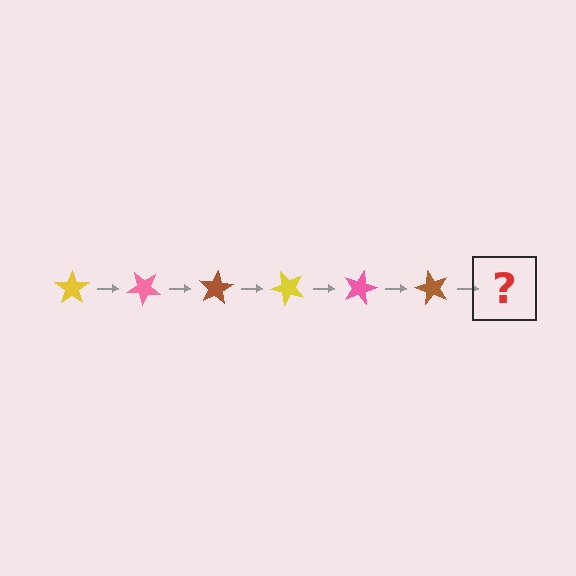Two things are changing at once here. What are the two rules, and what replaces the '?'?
The two rules are that it rotates 40 degrees each step and the color cycles through yellow, pink, and brown. The '?' should be a yellow star, rotated 240 degrees from the start.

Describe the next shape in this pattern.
It should be a yellow star, rotated 240 degrees from the start.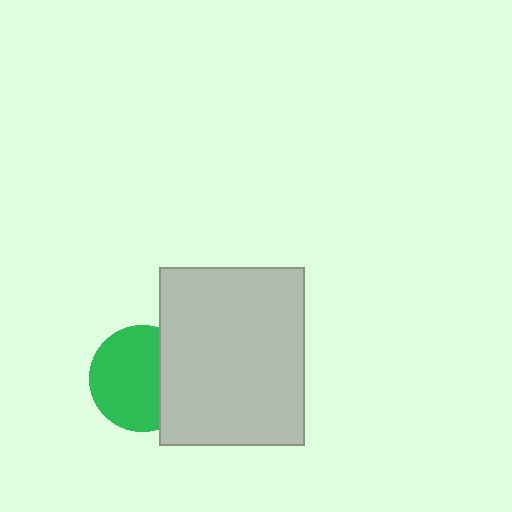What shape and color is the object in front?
The object in front is a light gray rectangle.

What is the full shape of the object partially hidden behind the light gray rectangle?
The partially hidden object is a green circle.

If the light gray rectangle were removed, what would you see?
You would see the complete green circle.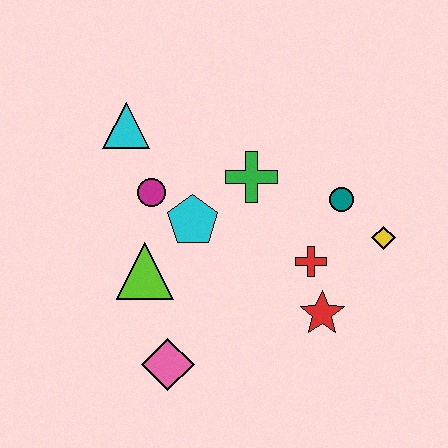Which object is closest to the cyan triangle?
The magenta circle is closest to the cyan triangle.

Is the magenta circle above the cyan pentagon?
Yes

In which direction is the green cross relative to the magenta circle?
The green cross is to the right of the magenta circle.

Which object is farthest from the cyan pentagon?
The yellow diamond is farthest from the cyan pentagon.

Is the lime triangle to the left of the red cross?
Yes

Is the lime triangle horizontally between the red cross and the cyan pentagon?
No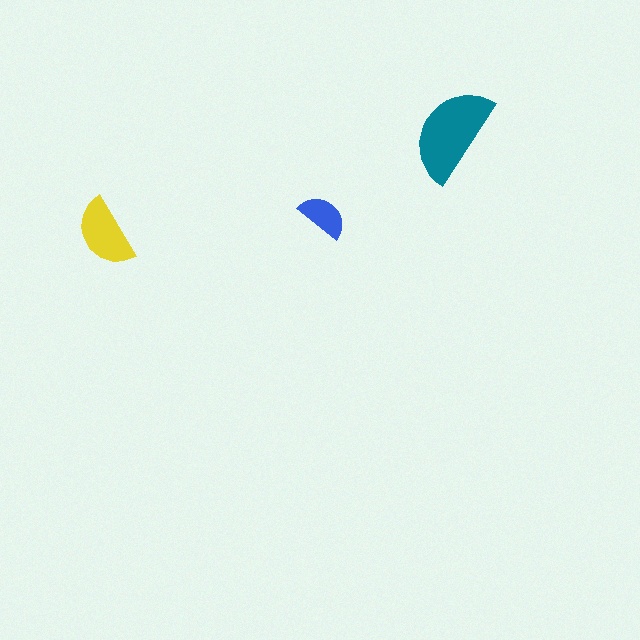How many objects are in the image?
There are 3 objects in the image.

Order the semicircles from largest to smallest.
the teal one, the yellow one, the blue one.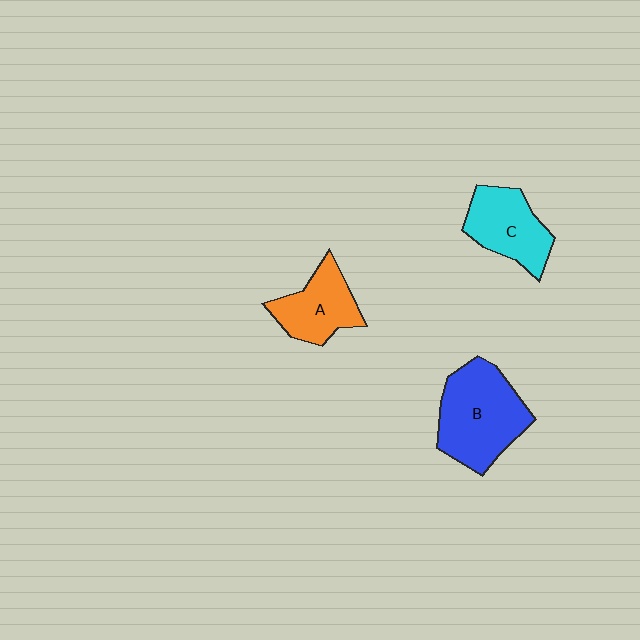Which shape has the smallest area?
Shape A (orange).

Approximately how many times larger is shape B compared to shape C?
Approximately 1.4 times.